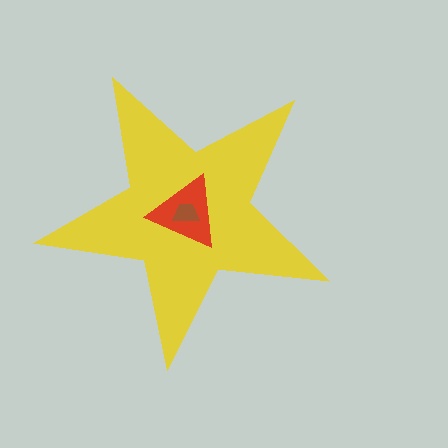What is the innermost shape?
The brown trapezoid.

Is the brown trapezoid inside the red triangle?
Yes.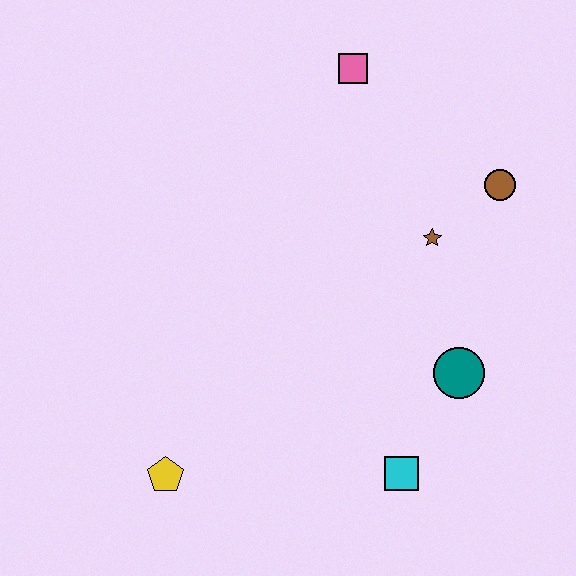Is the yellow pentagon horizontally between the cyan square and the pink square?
No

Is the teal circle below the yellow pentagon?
No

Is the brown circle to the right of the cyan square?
Yes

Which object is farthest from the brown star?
The yellow pentagon is farthest from the brown star.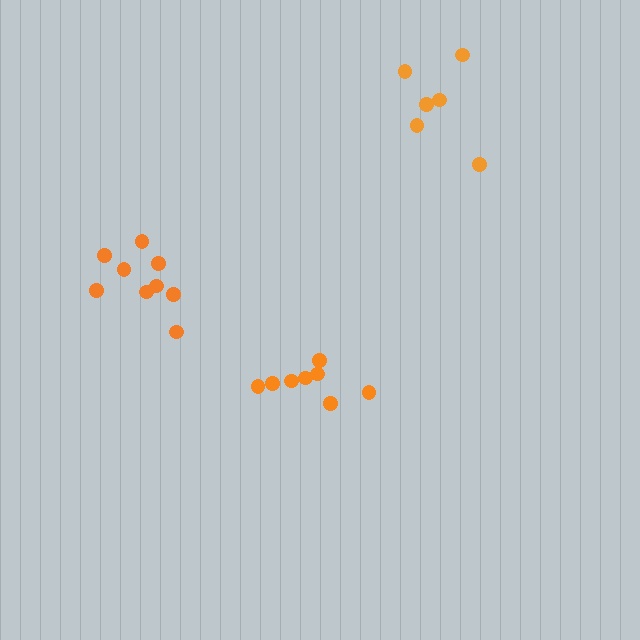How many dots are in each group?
Group 1: 6 dots, Group 2: 8 dots, Group 3: 9 dots (23 total).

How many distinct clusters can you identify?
There are 3 distinct clusters.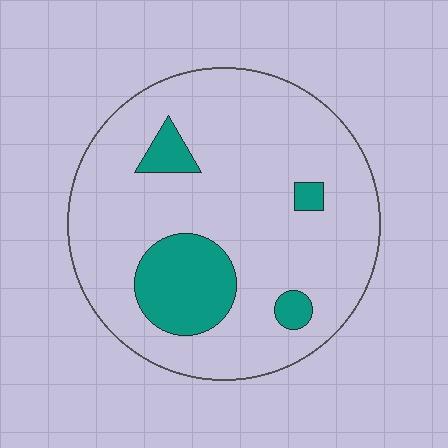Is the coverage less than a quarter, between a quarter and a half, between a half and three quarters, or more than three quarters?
Less than a quarter.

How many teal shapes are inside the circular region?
4.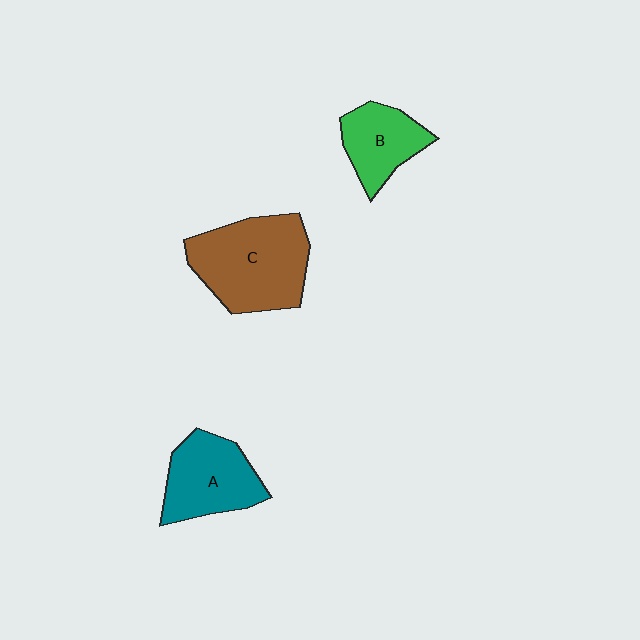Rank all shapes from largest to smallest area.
From largest to smallest: C (brown), A (teal), B (green).